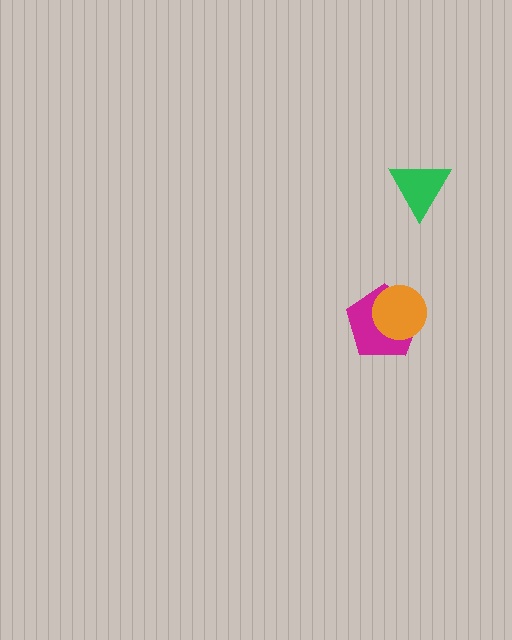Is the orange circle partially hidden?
No, no other shape covers it.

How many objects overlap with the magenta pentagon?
1 object overlaps with the magenta pentagon.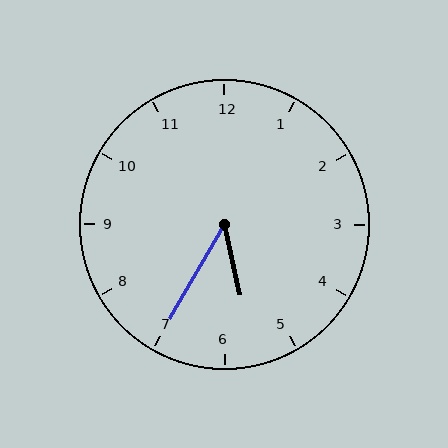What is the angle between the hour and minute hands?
Approximately 42 degrees.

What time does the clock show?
5:35.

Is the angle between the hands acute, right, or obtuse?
It is acute.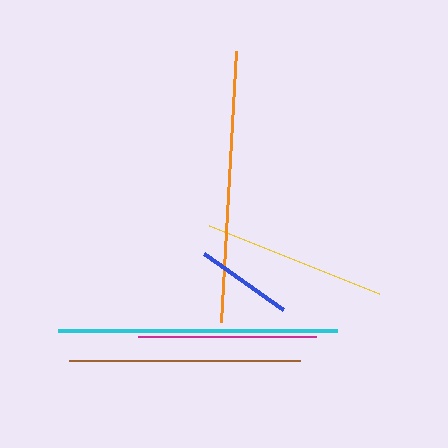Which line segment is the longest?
The cyan line is the longest at approximately 279 pixels.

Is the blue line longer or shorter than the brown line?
The brown line is longer than the blue line.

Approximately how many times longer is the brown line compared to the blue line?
The brown line is approximately 2.4 times the length of the blue line.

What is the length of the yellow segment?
The yellow segment is approximately 183 pixels long.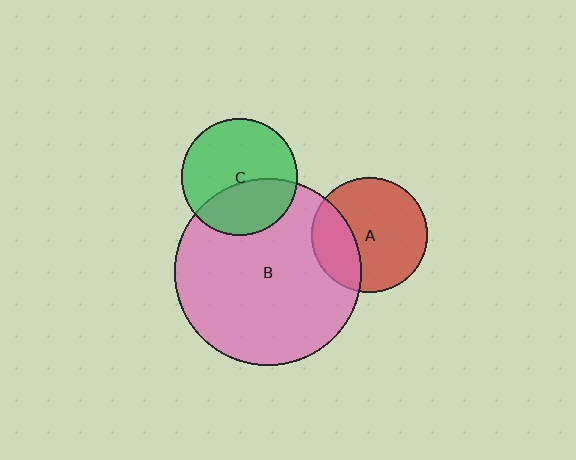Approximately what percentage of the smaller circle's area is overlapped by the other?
Approximately 35%.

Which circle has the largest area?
Circle B (pink).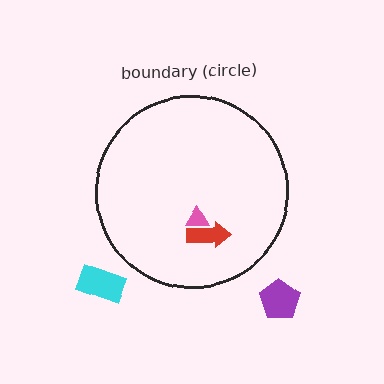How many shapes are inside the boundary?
2 inside, 2 outside.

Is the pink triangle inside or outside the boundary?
Inside.